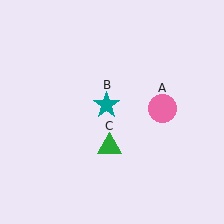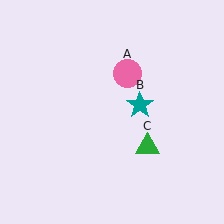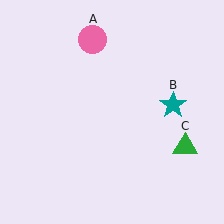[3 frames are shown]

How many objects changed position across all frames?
3 objects changed position: pink circle (object A), teal star (object B), green triangle (object C).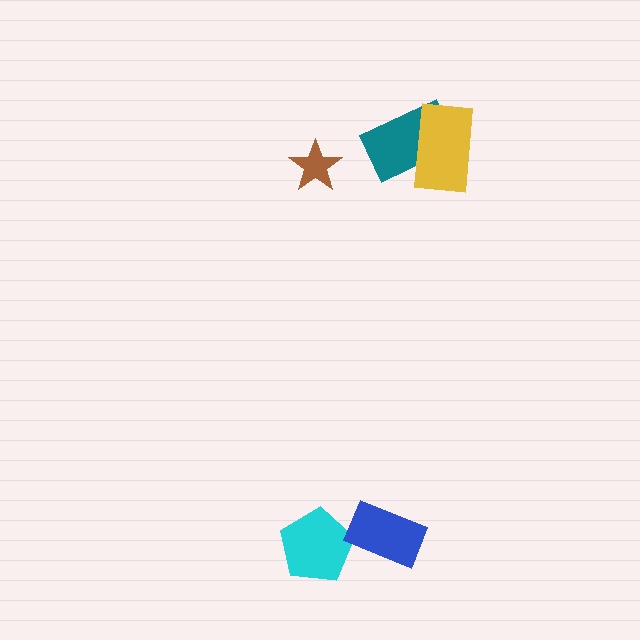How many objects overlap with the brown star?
0 objects overlap with the brown star.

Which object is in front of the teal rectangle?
The yellow rectangle is in front of the teal rectangle.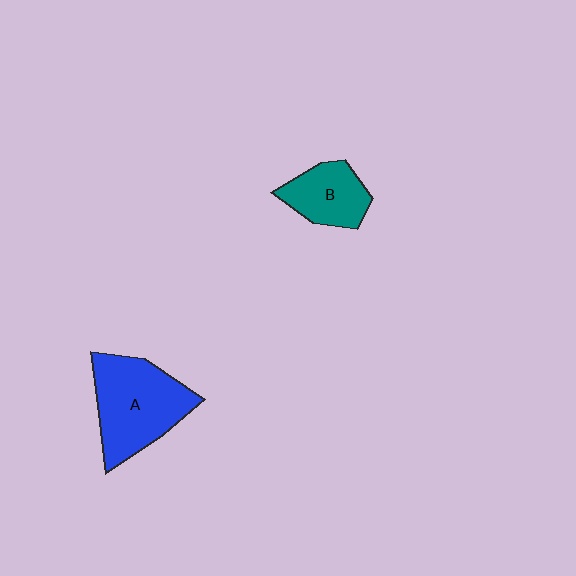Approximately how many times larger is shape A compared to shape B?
Approximately 1.8 times.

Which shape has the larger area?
Shape A (blue).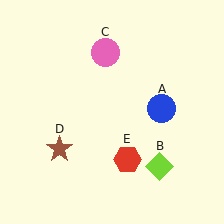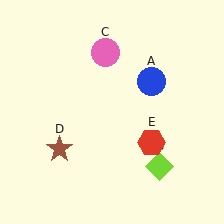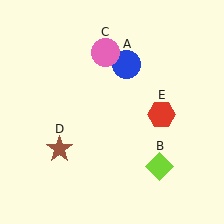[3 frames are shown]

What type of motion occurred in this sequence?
The blue circle (object A), red hexagon (object E) rotated counterclockwise around the center of the scene.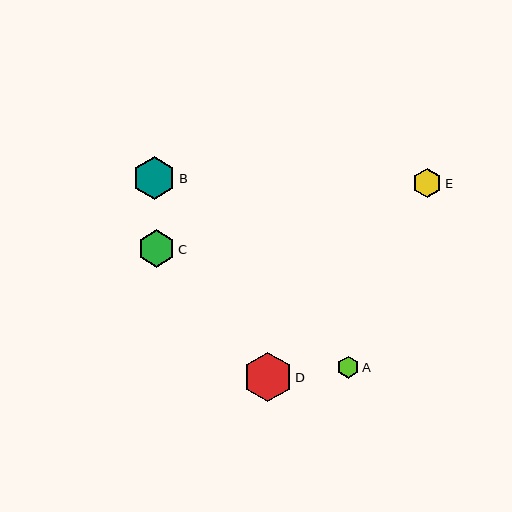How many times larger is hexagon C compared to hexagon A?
Hexagon C is approximately 1.7 times the size of hexagon A.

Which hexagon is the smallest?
Hexagon A is the smallest with a size of approximately 22 pixels.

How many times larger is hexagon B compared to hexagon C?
Hexagon B is approximately 1.2 times the size of hexagon C.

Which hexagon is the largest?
Hexagon D is the largest with a size of approximately 49 pixels.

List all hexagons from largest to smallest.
From largest to smallest: D, B, C, E, A.